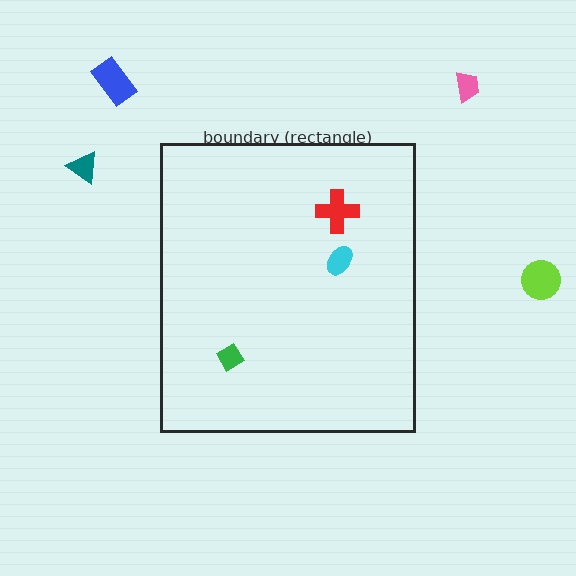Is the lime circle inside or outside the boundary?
Outside.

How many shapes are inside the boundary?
3 inside, 4 outside.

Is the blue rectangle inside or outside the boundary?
Outside.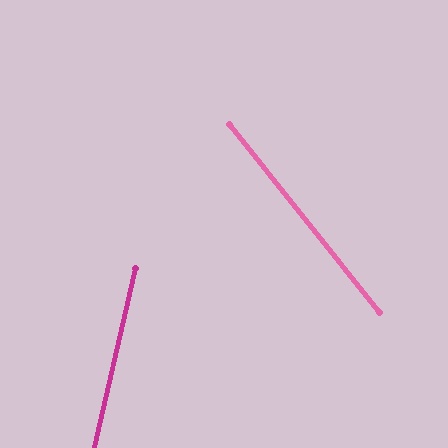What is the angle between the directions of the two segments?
Approximately 52 degrees.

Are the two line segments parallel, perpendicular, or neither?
Neither parallel nor perpendicular — they differ by about 52°.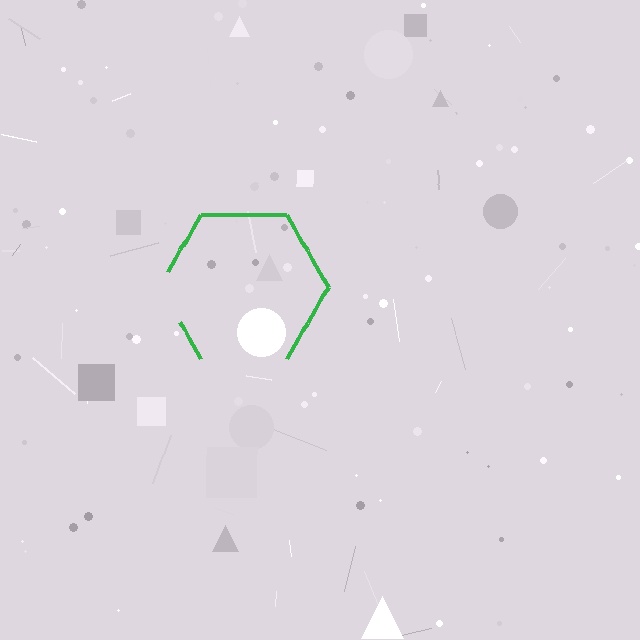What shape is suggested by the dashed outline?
The dashed outline suggests a hexagon.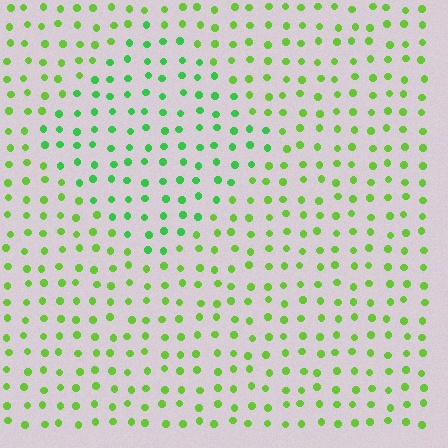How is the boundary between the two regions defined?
The boundary is defined purely by a slight shift in hue (about 29 degrees). Spacing, size, and orientation are identical on both sides.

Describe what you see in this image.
The image is filled with small lime elements in a uniform arrangement. A diamond-shaped region is visible where the elements are tinted to a slightly different hue, forming a subtle color boundary.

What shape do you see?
I see a diamond.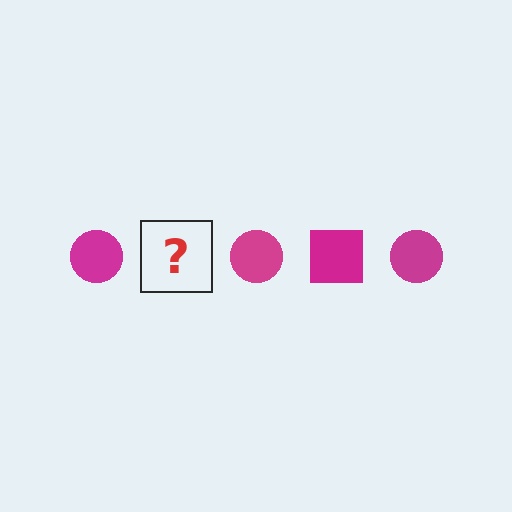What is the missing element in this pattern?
The missing element is a magenta square.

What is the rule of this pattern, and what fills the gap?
The rule is that the pattern cycles through circle, square shapes in magenta. The gap should be filled with a magenta square.